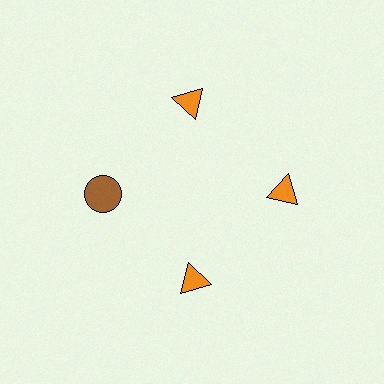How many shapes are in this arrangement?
There are 4 shapes arranged in a ring pattern.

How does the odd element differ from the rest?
It differs in both color (brown instead of orange) and shape (circle instead of triangle).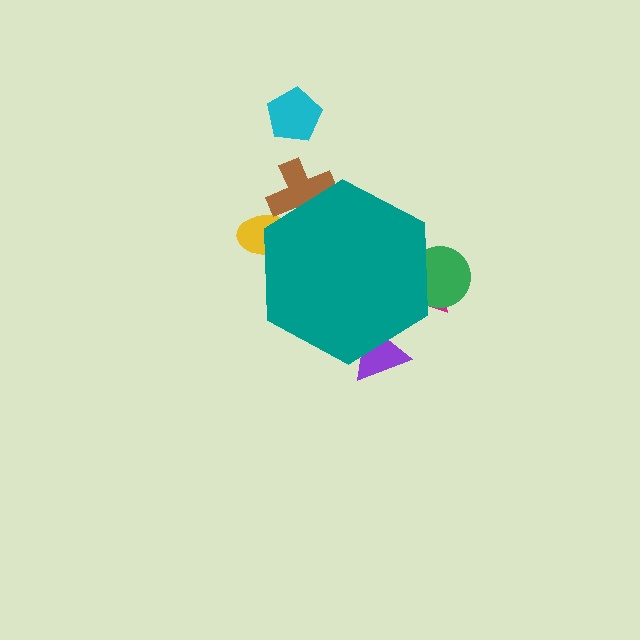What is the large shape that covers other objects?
A teal hexagon.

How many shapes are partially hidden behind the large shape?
5 shapes are partially hidden.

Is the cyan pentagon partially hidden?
No, the cyan pentagon is fully visible.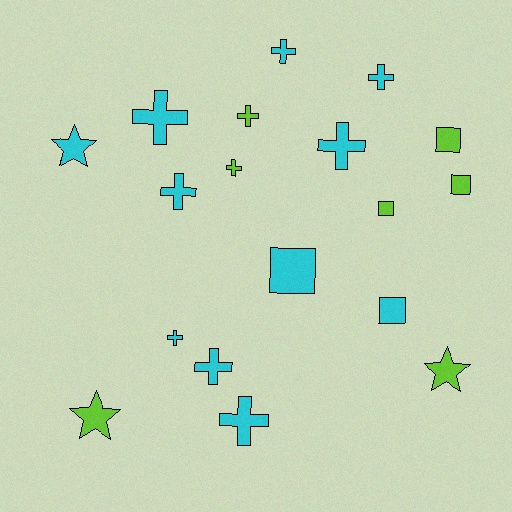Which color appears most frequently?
Cyan, with 11 objects.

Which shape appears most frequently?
Cross, with 10 objects.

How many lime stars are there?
There are 2 lime stars.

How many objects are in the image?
There are 18 objects.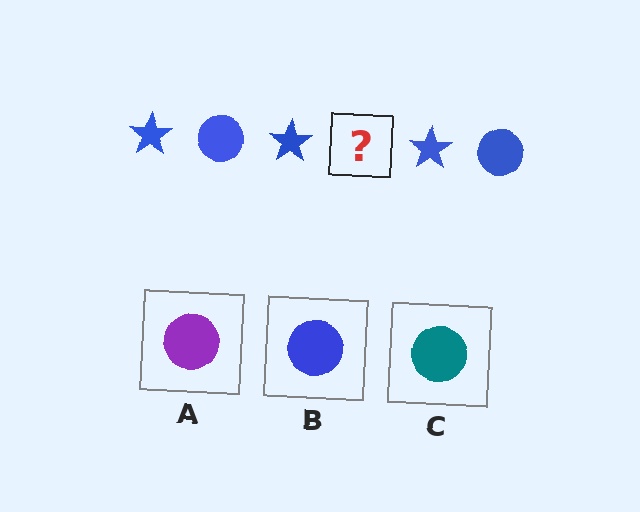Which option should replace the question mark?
Option B.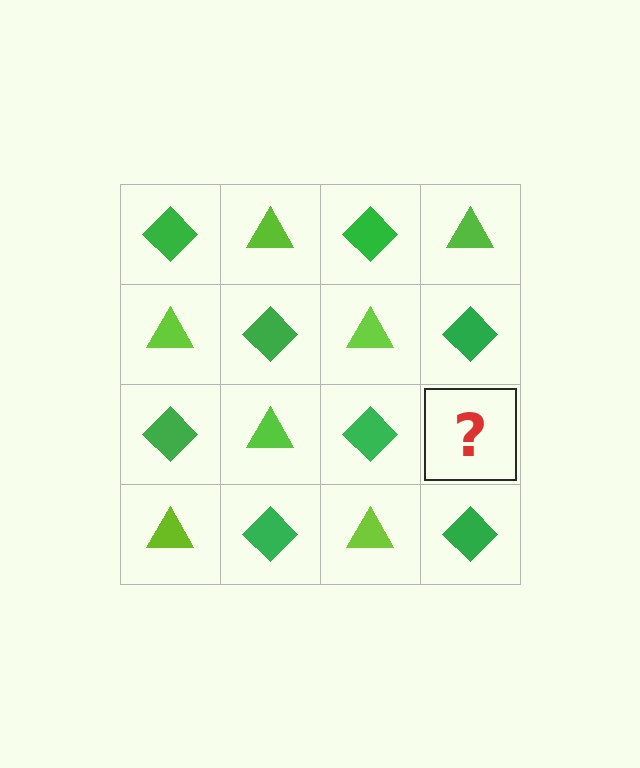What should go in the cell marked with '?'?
The missing cell should contain a lime triangle.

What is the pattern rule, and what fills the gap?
The rule is that it alternates green diamond and lime triangle in a checkerboard pattern. The gap should be filled with a lime triangle.